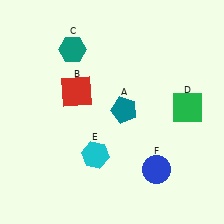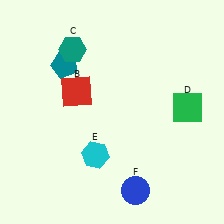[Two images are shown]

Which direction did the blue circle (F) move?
The blue circle (F) moved left.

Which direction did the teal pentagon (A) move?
The teal pentagon (A) moved left.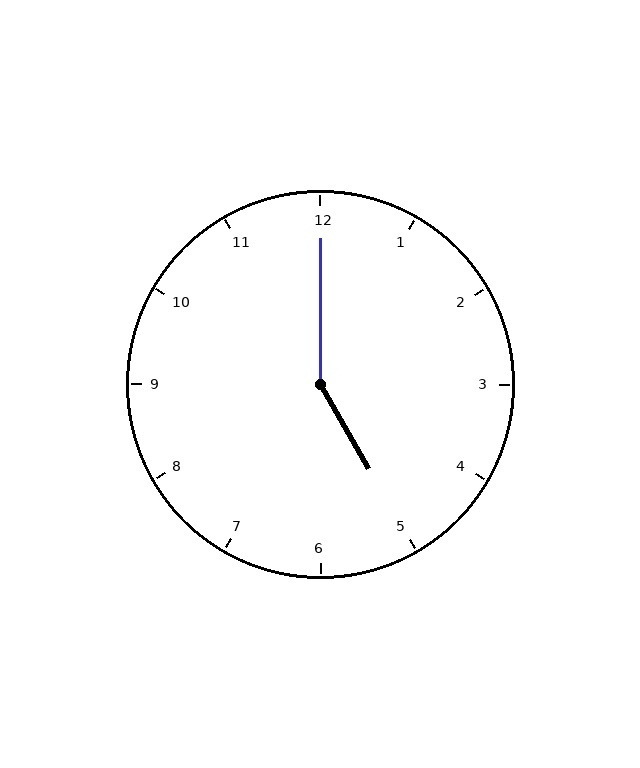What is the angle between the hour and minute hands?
Approximately 150 degrees.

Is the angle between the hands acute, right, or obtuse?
It is obtuse.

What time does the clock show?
5:00.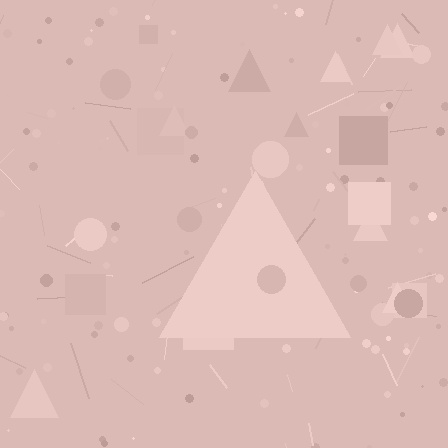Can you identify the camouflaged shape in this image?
The camouflaged shape is a triangle.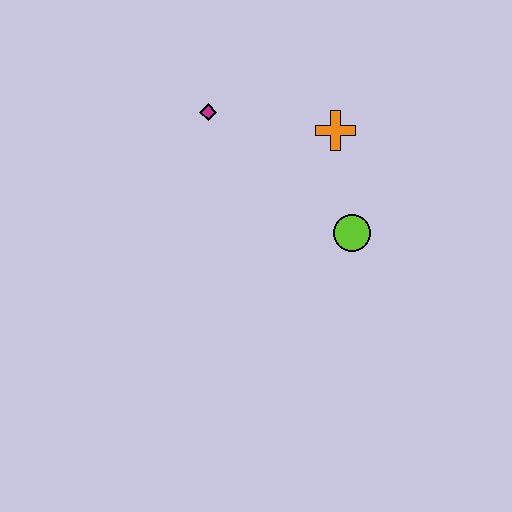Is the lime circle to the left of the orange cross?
No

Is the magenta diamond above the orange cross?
Yes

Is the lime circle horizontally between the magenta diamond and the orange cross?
No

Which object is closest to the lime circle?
The orange cross is closest to the lime circle.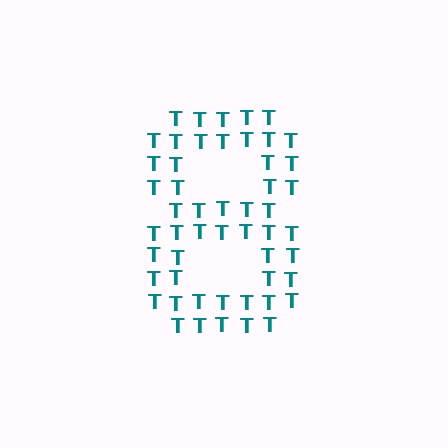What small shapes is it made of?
It is made of small letter T's.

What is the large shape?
The large shape is the digit 8.